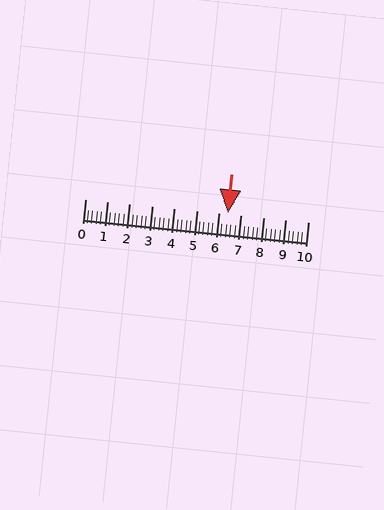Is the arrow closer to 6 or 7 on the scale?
The arrow is closer to 6.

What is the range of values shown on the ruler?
The ruler shows values from 0 to 10.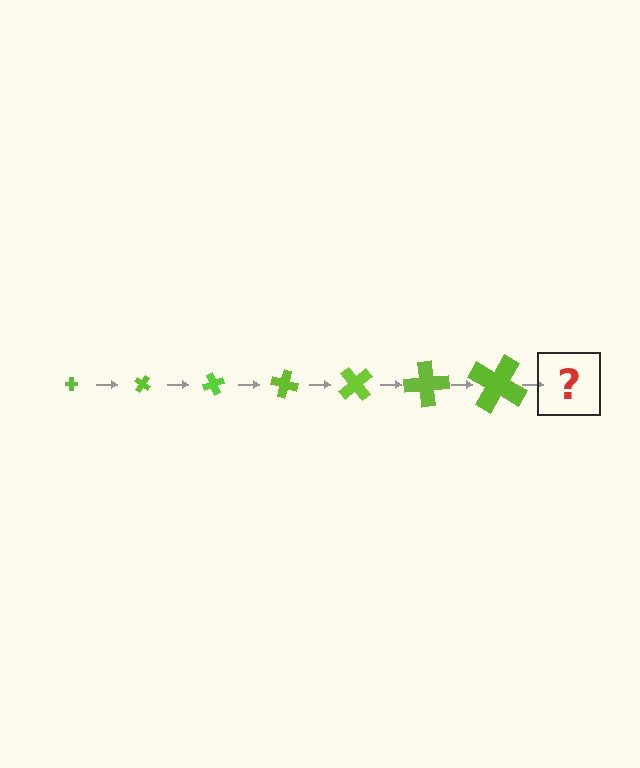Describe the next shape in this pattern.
It should be a cross, larger than the previous one and rotated 245 degrees from the start.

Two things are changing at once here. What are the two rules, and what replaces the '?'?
The two rules are that the cross grows larger each step and it rotates 35 degrees each step. The '?' should be a cross, larger than the previous one and rotated 245 degrees from the start.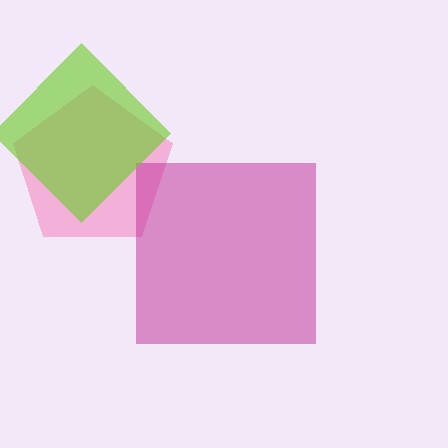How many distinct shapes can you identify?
There are 3 distinct shapes: a pink pentagon, a magenta square, a lime diamond.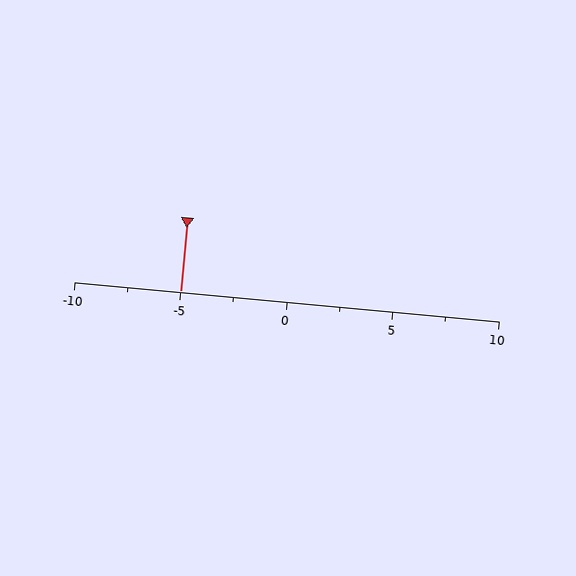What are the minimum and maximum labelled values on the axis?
The axis runs from -10 to 10.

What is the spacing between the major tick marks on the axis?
The major ticks are spaced 5 apart.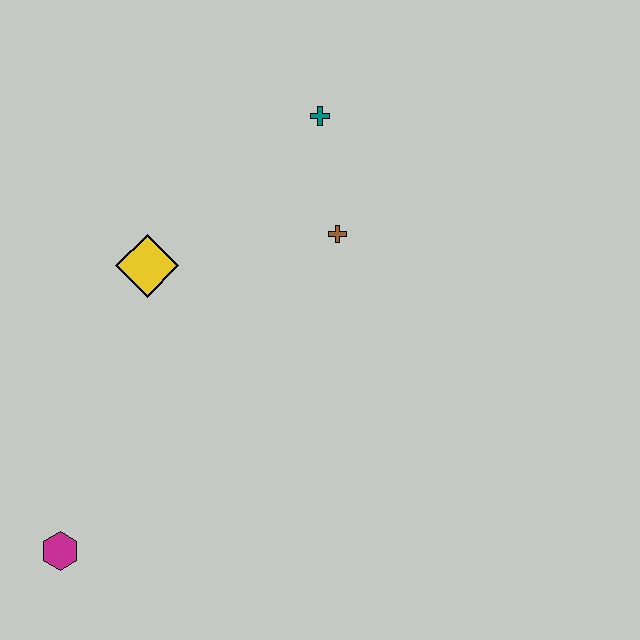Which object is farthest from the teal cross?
The magenta hexagon is farthest from the teal cross.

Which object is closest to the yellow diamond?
The brown cross is closest to the yellow diamond.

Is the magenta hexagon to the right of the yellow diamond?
No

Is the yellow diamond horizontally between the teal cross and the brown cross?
No